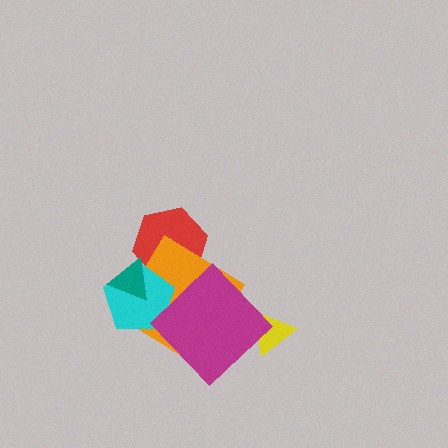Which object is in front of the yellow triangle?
The magenta diamond is in front of the yellow triangle.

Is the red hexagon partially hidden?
Yes, it is partially covered by another shape.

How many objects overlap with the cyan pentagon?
3 objects overlap with the cyan pentagon.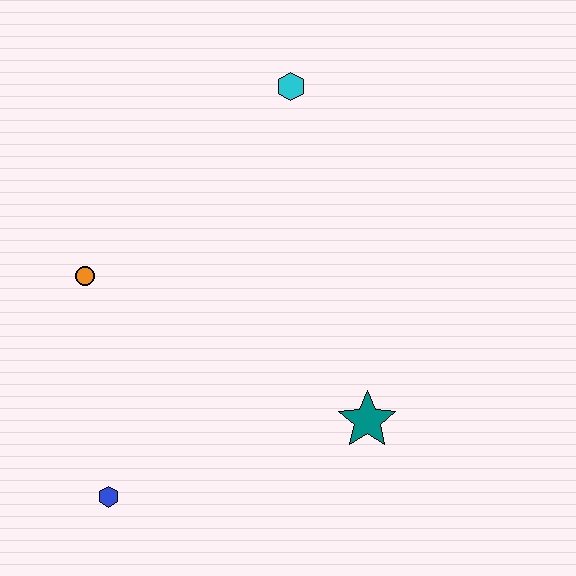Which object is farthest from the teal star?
The cyan hexagon is farthest from the teal star.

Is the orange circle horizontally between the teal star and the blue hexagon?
No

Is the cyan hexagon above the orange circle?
Yes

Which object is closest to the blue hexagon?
The orange circle is closest to the blue hexagon.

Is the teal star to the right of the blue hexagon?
Yes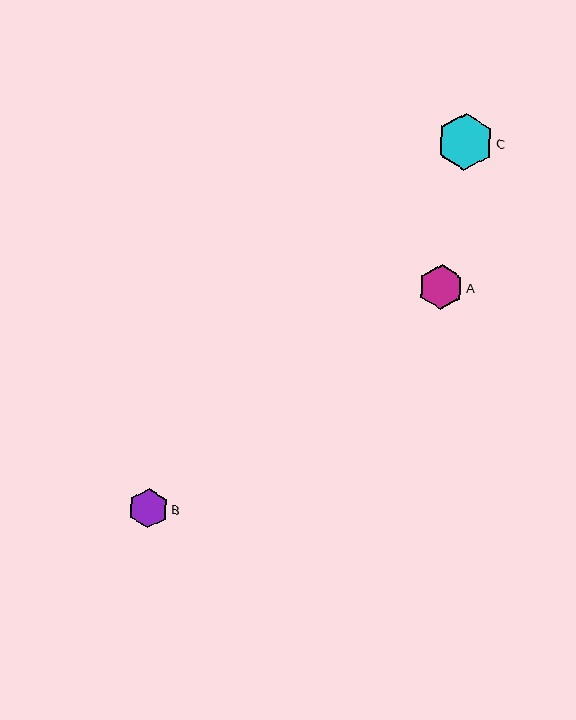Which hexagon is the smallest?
Hexagon B is the smallest with a size of approximately 39 pixels.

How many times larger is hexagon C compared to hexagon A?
Hexagon C is approximately 1.3 times the size of hexagon A.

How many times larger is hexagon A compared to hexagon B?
Hexagon A is approximately 1.1 times the size of hexagon B.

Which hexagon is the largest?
Hexagon C is the largest with a size of approximately 57 pixels.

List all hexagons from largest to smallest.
From largest to smallest: C, A, B.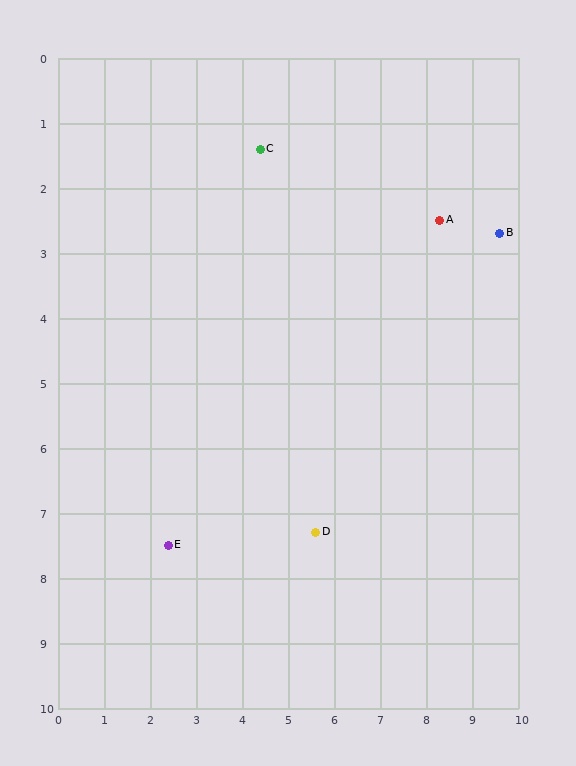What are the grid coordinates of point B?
Point B is at approximately (9.6, 2.7).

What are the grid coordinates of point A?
Point A is at approximately (8.3, 2.5).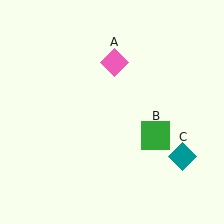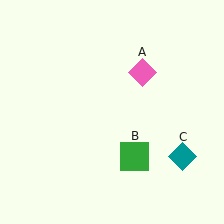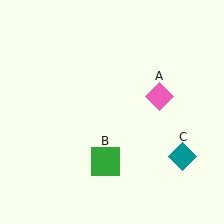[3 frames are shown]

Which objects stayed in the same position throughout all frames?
Teal diamond (object C) remained stationary.